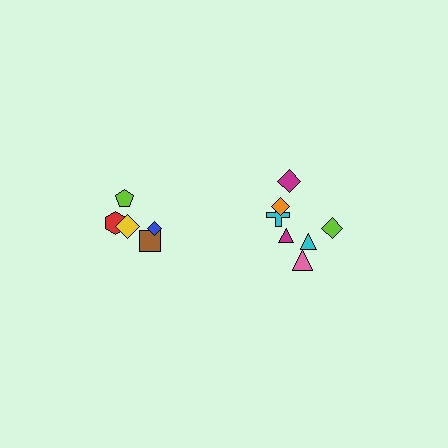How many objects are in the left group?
There are 5 objects.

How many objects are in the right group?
There are 7 objects.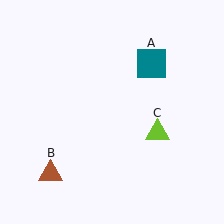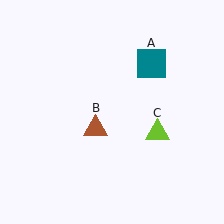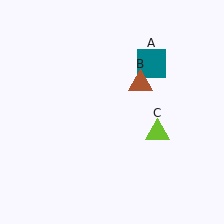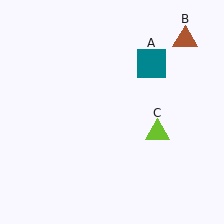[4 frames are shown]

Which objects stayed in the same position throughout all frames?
Teal square (object A) and lime triangle (object C) remained stationary.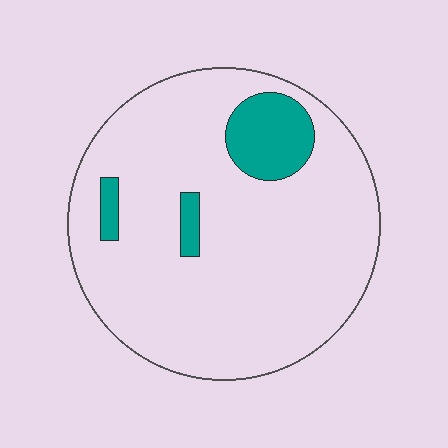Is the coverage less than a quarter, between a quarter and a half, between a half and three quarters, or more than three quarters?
Less than a quarter.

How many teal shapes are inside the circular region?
3.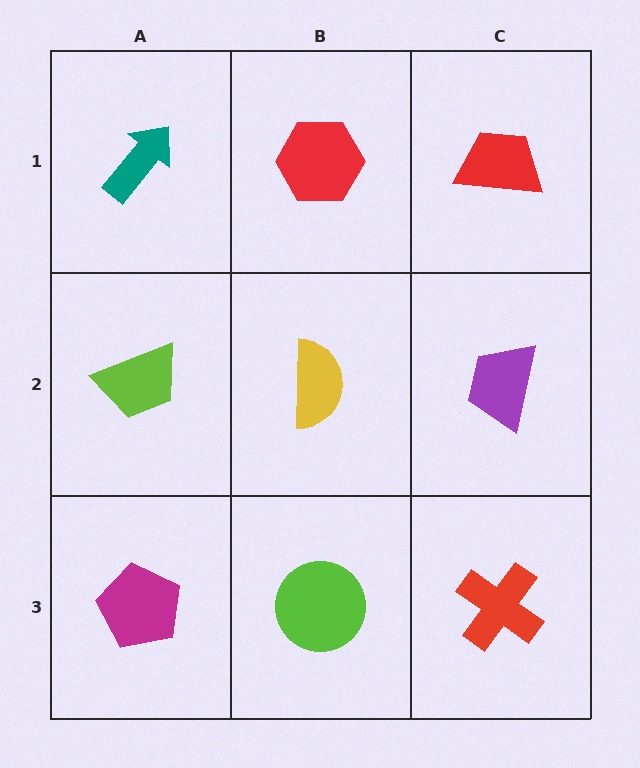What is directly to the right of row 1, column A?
A red hexagon.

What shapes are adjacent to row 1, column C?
A purple trapezoid (row 2, column C), a red hexagon (row 1, column B).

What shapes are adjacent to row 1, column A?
A lime trapezoid (row 2, column A), a red hexagon (row 1, column B).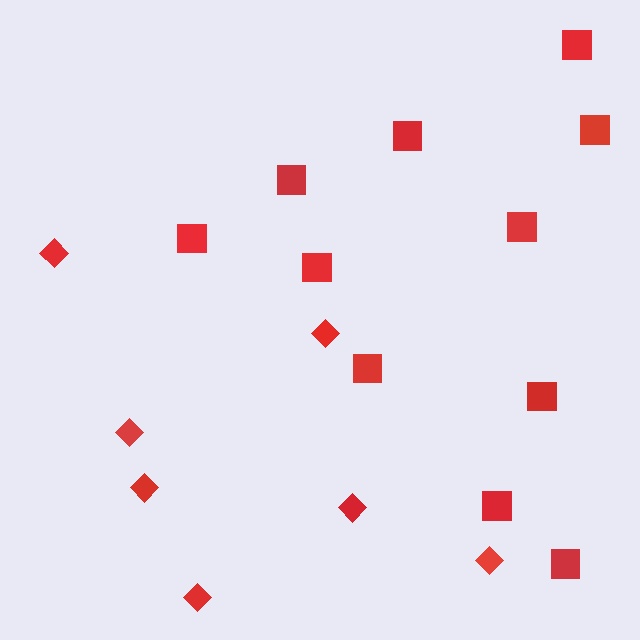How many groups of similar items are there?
There are 2 groups: one group of squares (11) and one group of diamonds (7).